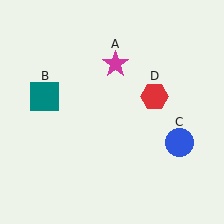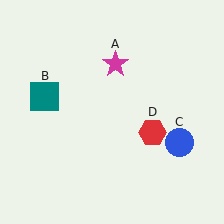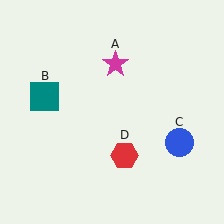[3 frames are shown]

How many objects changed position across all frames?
1 object changed position: red hexagon (object D).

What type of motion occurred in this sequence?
The red hexagon (object D) rotated clockwise around the center of the scene.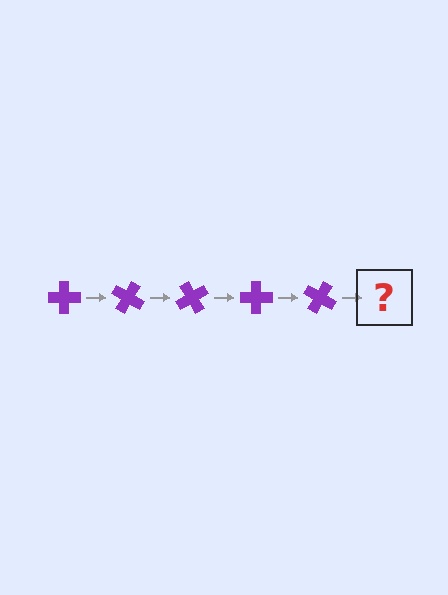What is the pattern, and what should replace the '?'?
The pattern is that the cross rotates 30 degrees each step. The '?' should be a purple cross rotated 150 degrees.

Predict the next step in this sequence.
The next step is a purple cross rotated 150 degrees.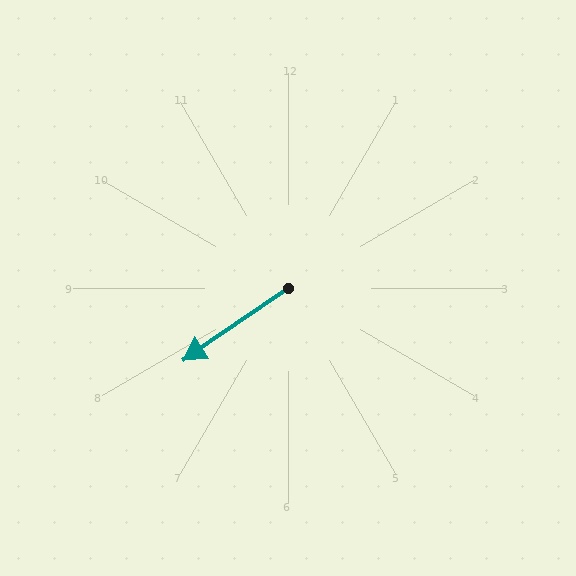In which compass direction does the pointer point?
Southwest.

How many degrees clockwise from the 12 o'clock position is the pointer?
Approximately 236 degrees.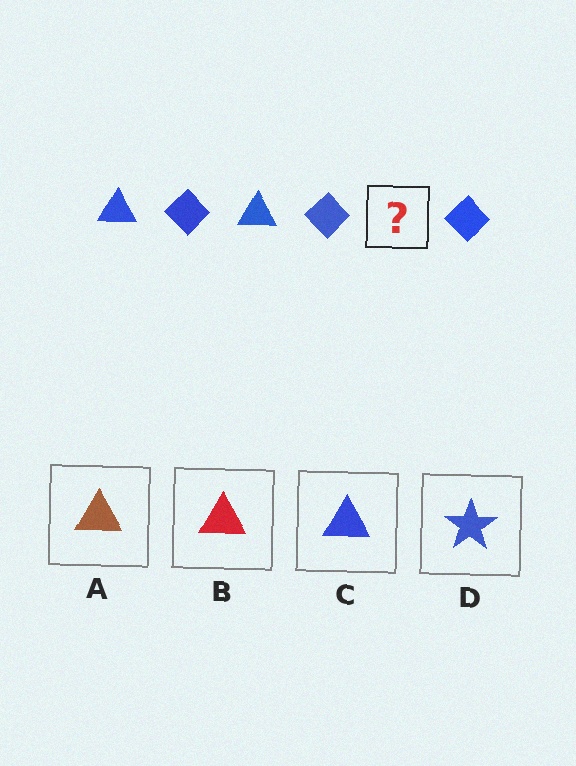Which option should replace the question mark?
Option C.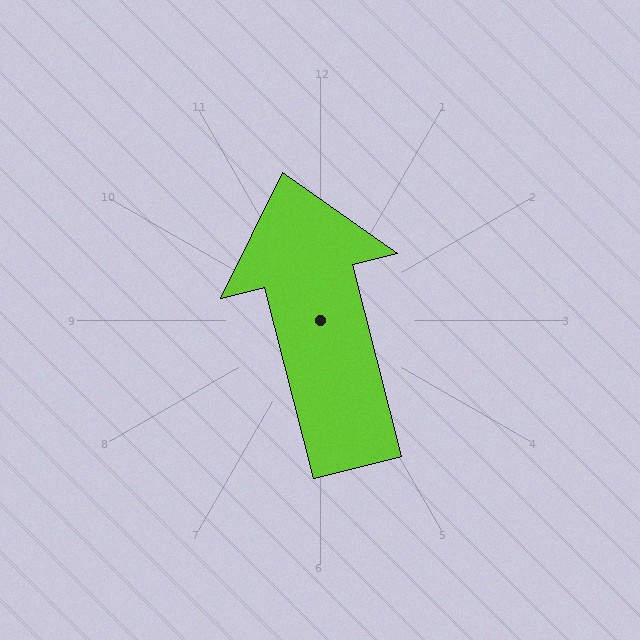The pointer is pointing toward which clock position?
Roughly 12 o'clock.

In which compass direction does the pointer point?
North.